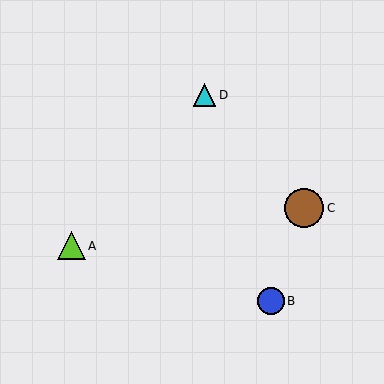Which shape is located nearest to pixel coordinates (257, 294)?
The blue circle (labeled B) at (271, 301) is nearest to that location.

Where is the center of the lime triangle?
The center of the lime triangle is at (72, 246).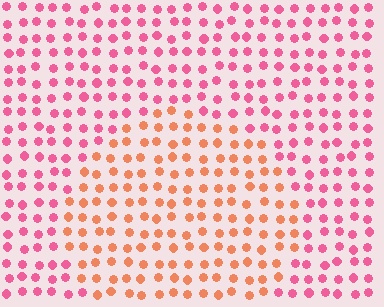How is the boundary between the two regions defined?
The boundary is defined purely by a slight shift in hue (about 41 degrees). Spacing, size, and orientation are identical on both sides.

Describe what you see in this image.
The image is filled with small pink elements in a uniform arrangement. A circle-shaped region is visible where the elements are tinted to a slightly different hue, forming a subtle color boundary.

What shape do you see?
I see a circle.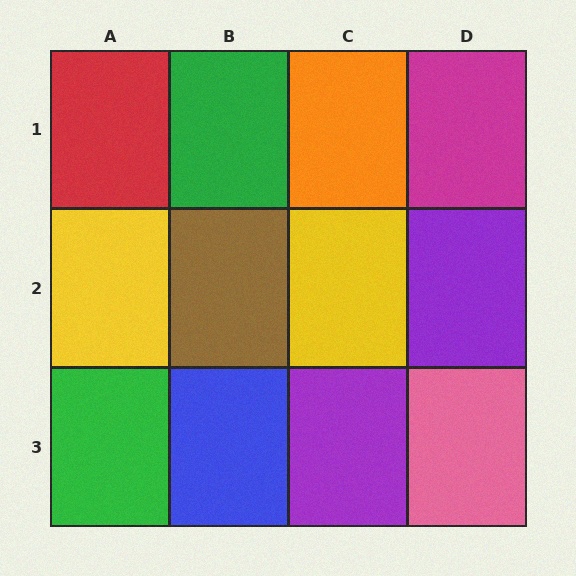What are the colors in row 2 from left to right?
Yellow, brown, yellow, purple.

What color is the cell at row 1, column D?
Magenta.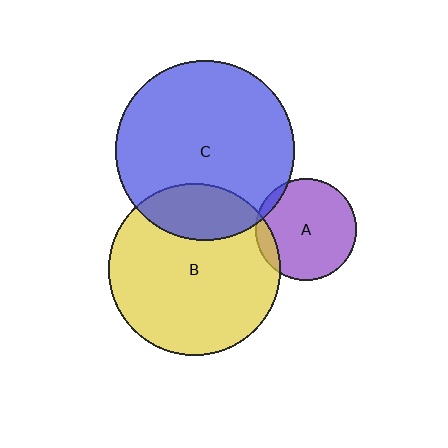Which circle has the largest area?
Circle C (blue).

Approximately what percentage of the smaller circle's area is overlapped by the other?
Approximately 5%.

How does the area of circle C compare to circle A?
Approximately 3.1 times.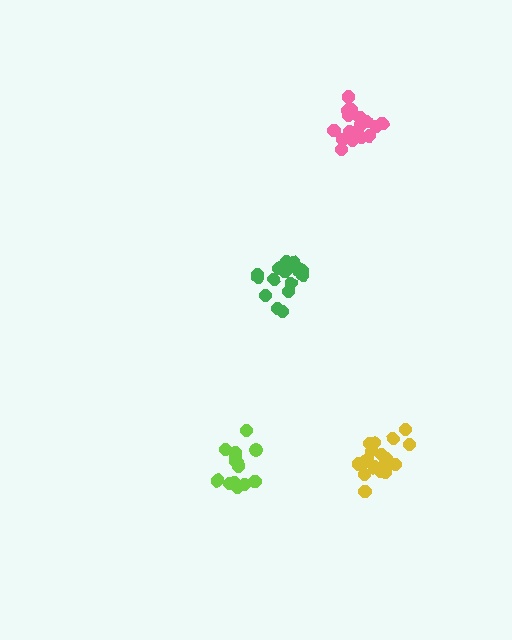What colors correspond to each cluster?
The clusters are colored: lime, pink, green, yellow.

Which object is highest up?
The pink cluster is topmost.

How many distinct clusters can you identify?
There are 4 distinct clusters.